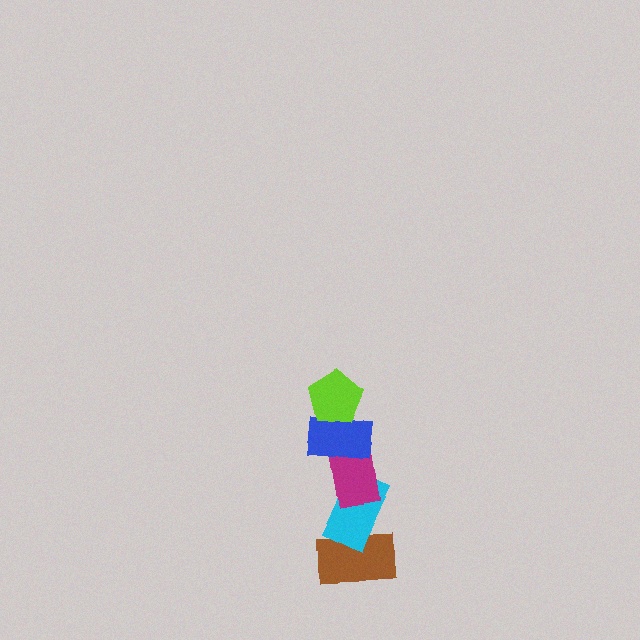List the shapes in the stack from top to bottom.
From top to bottom: the lime pentagon, the blue rectangle, the magenta rectangle, the cyan rectangle, the brown rectangle.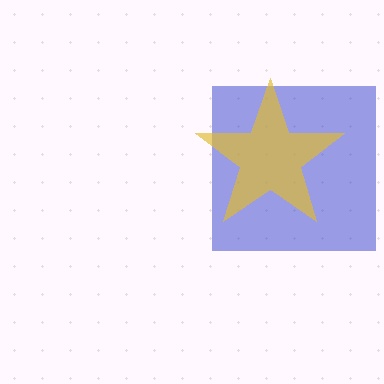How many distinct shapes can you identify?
There are 2 distinct shapes: a blue square, a yellow star.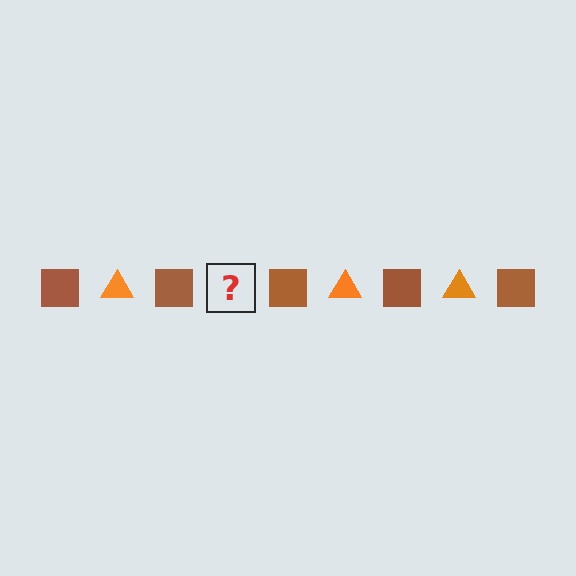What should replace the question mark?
The question mark should be replaced with an orange triangle.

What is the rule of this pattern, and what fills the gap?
The rule is that the pattern alternates between brown square and orange triangle. The gap should be filled with an orange triangle.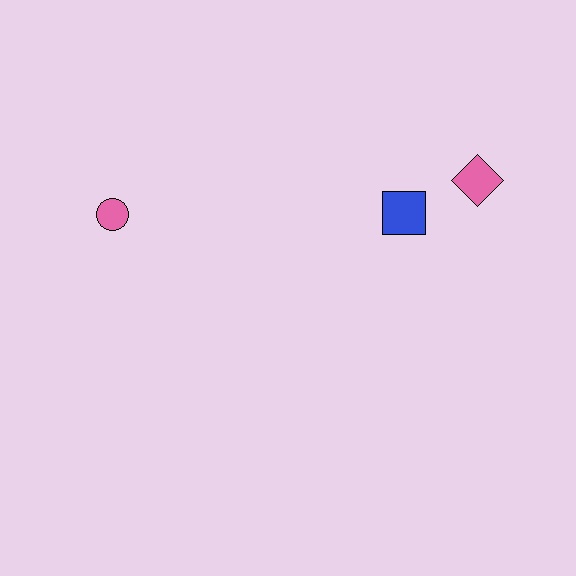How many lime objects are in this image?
There are no lime objects.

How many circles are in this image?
There is 1 circle.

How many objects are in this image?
There are 3 objects.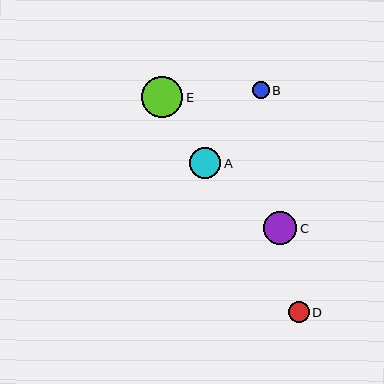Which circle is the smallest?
Circle B is the smallest with a size of approximately 17 pixels.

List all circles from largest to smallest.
From largest to smallest: E, C, A, D, B.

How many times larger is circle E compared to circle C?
Circle E is approximately 1.2 times the size of circle C.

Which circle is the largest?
Circle E is the largest with a size of approximately 41 pixels.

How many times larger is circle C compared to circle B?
Circle C is approximately 1.9 times the size of circle B.